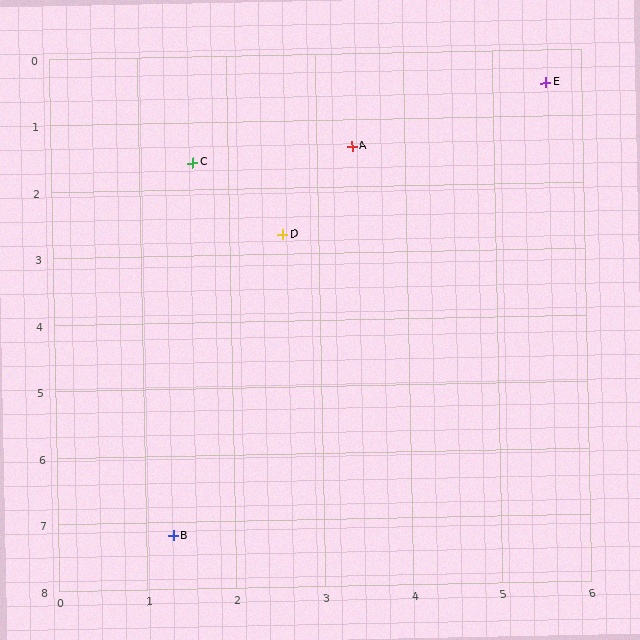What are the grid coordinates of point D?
Point D is at approximately (2.6, 2.7).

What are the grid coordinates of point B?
Point B is at approximately (1.3, 7.2).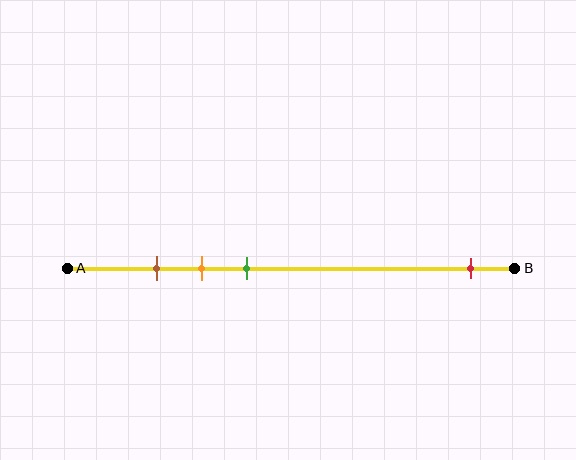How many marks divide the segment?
There are 4 marks dividing the segment.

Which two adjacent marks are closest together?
The brown and orange marks are the closest adjacent pair.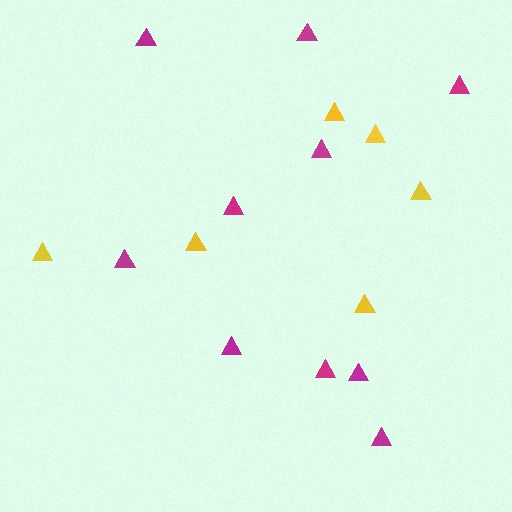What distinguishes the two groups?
There are 2 groups: one group of magenta triangles (10) and one group of yellow triangles (6).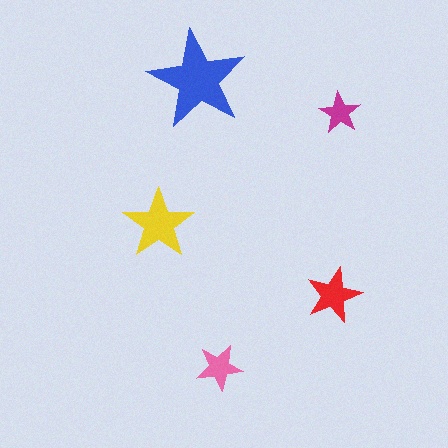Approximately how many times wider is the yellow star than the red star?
About 1.5 times wider.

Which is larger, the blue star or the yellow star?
The blue one.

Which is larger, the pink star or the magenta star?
The pink one.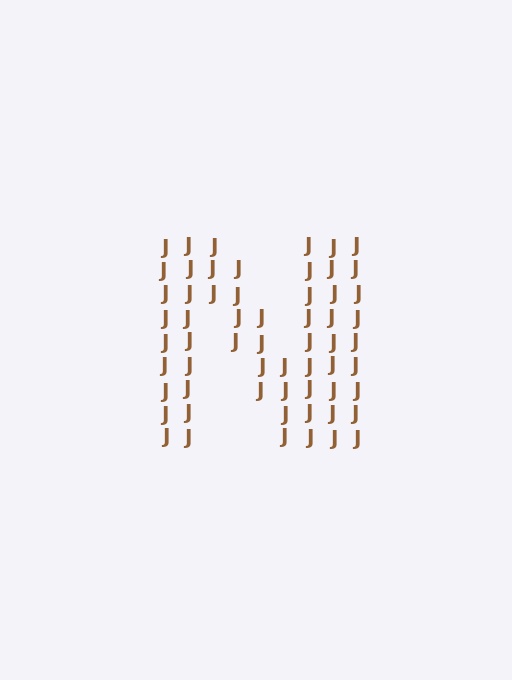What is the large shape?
The large shape is the letter N.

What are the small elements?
The small elements are letter J's.